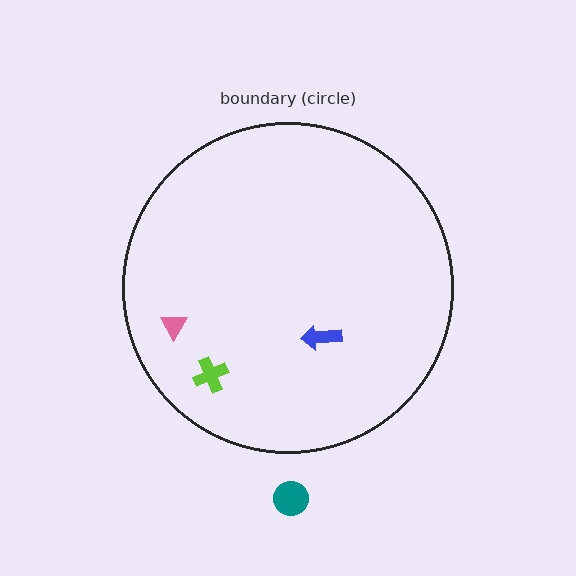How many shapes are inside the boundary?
3 inside, 1 outside.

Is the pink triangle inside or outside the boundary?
Inside.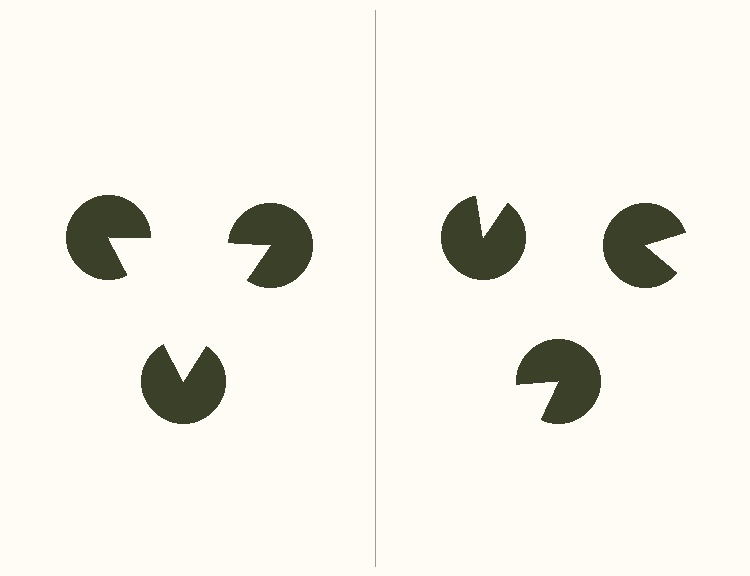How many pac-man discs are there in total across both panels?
6 — 3 on each side.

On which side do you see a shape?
An illusory triangle appears on the left side. On the right side the wedge cuts are rotated, so no coherent shape forms.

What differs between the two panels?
The pac-man discs are positioned identically on both sides; only the wedge orientations differ. On the left they align to a triangle; on the right they are misaligned.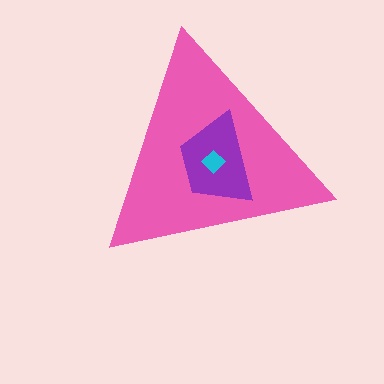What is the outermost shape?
The pink triangle.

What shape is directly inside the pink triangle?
The purple trapezoid.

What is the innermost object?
The cyan diamond.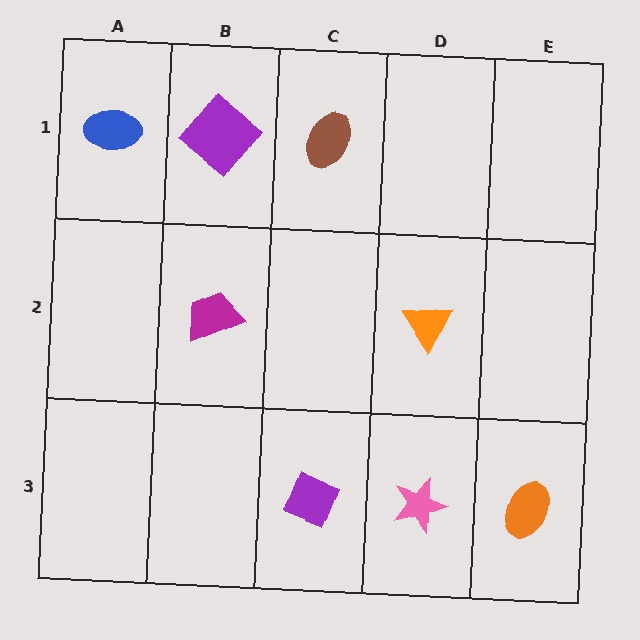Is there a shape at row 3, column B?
No, that cell is empty.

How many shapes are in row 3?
3 shapes.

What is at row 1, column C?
A brown ellipse.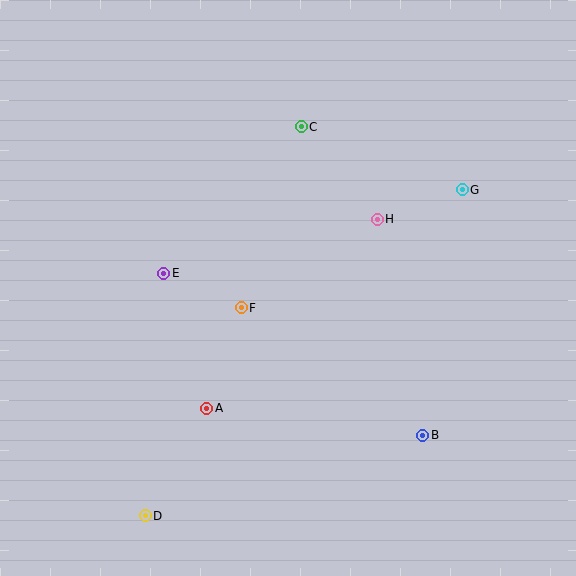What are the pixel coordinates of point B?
Point B is at (423, 435).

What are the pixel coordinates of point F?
Point F is at (241, 308).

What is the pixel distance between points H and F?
The distance between H and F is 162 pixels.